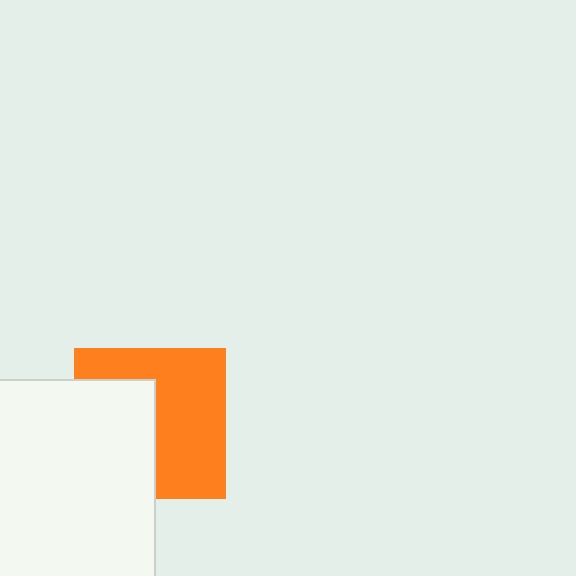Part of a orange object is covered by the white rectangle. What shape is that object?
It is a square.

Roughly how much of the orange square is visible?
About half of it is visible (roughly 57%).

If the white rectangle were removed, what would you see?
You would see the complete orange square.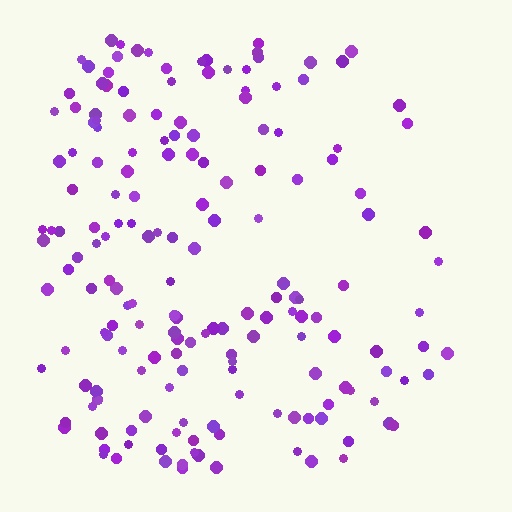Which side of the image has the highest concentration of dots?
The left.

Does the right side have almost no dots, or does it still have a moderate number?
Still a moderate number, just noticeably fewer than the left.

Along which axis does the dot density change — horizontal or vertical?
Horizontal.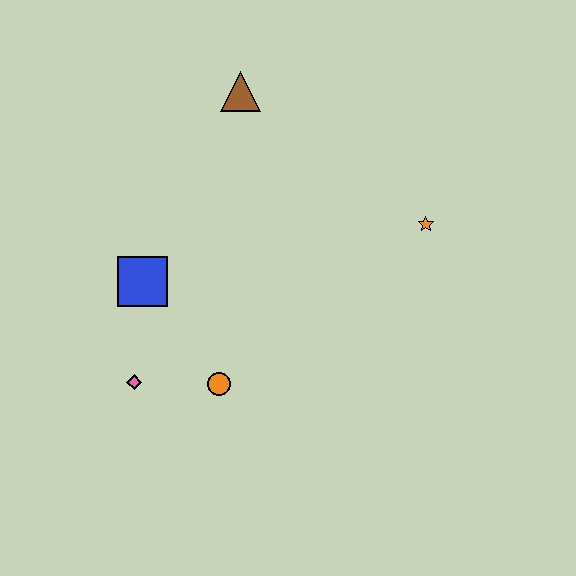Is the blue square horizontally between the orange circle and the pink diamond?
Yes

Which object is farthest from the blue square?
The orange star is farthest from the blue square.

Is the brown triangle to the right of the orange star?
No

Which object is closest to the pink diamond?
The orange circle is closest to the pink diamond.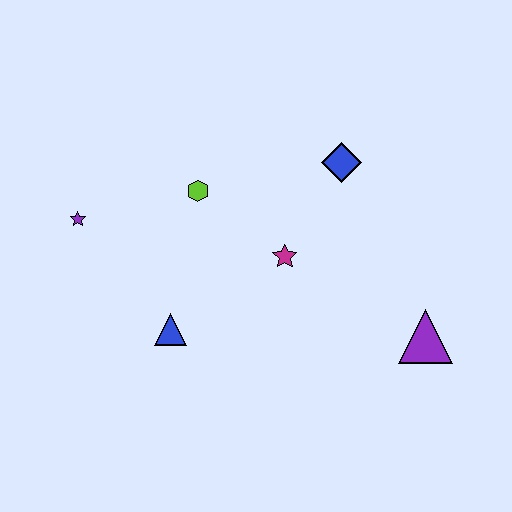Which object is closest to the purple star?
The lime hexagon is closest to the purple star.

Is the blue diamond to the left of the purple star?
No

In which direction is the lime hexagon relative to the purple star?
The lime hexagon is to the right of the purple star.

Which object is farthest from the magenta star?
The purple star is farthest from the magenta star.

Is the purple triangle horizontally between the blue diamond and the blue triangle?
No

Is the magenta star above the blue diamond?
No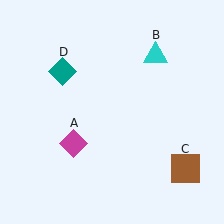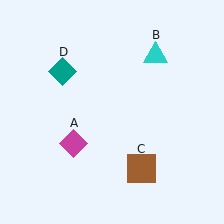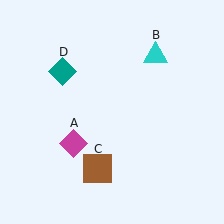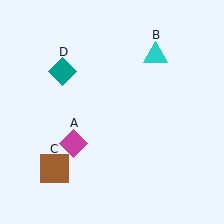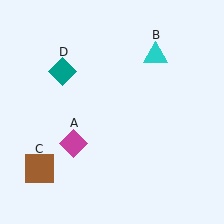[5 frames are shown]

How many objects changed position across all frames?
1 object changed position: brown square (object C).